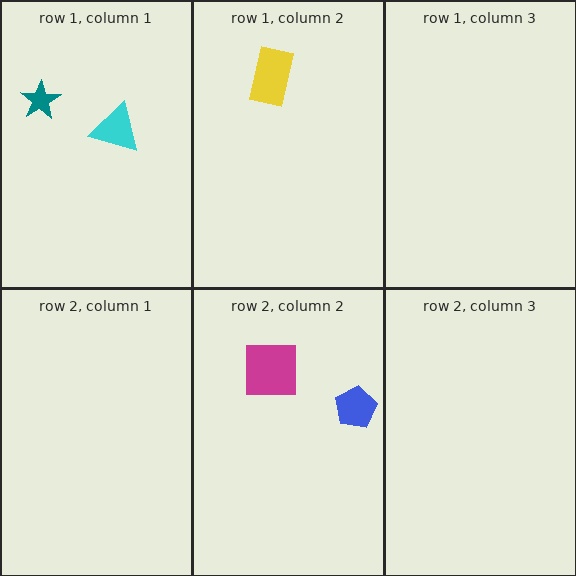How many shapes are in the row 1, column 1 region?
2.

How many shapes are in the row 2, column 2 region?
2.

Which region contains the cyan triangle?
The row 1, column 1 region.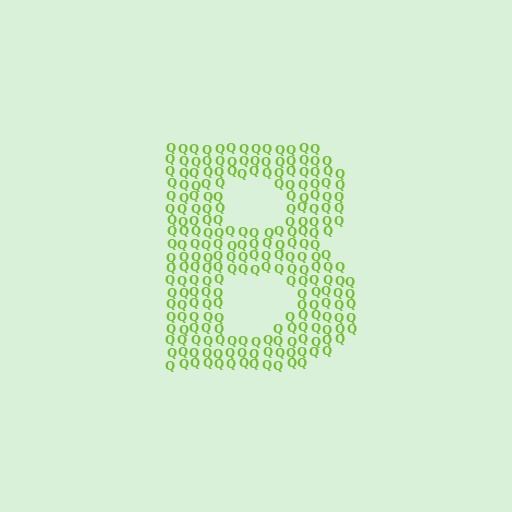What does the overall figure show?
The overall figure shows the letter B.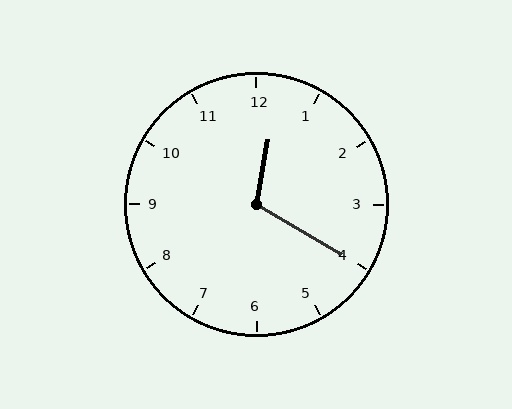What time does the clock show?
12:20.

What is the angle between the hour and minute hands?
Approximately 110 degrees.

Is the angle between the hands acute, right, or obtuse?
It is obtuse.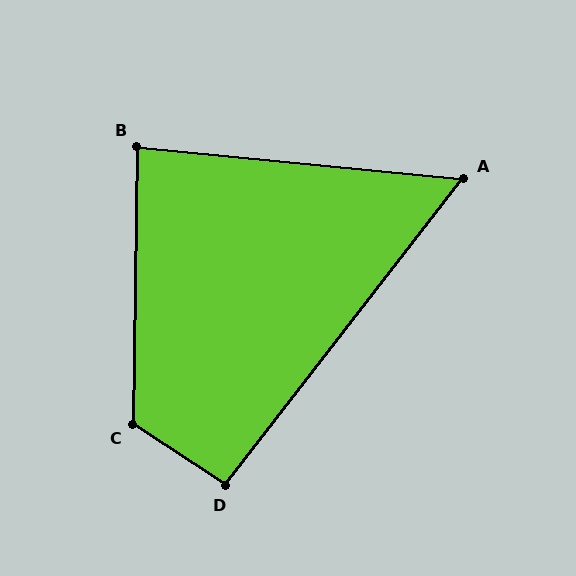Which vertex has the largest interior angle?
C, at approximately 122 degrees.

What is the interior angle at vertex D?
Approximately 95 degrees (approximately right).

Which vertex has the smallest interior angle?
A, at approximately 58 degrees.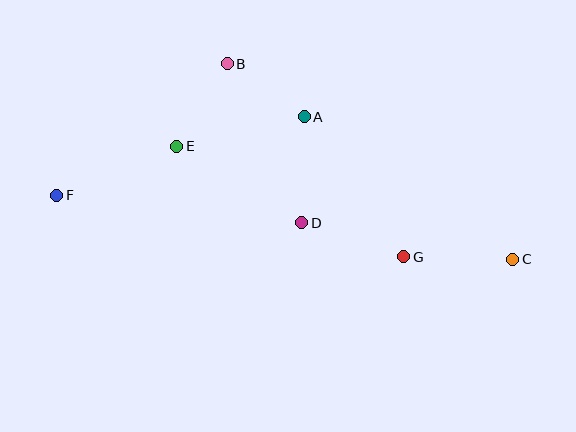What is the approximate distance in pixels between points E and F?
The distance between E and F is approximately 130 pixels.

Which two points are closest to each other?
Points A and B are closest to each other.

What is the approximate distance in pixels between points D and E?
The distance between D and E is approximately 147 pixels.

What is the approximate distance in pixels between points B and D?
The distance between B and D is approximately 176 pixels.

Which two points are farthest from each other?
Points C and F are farthest from each other.